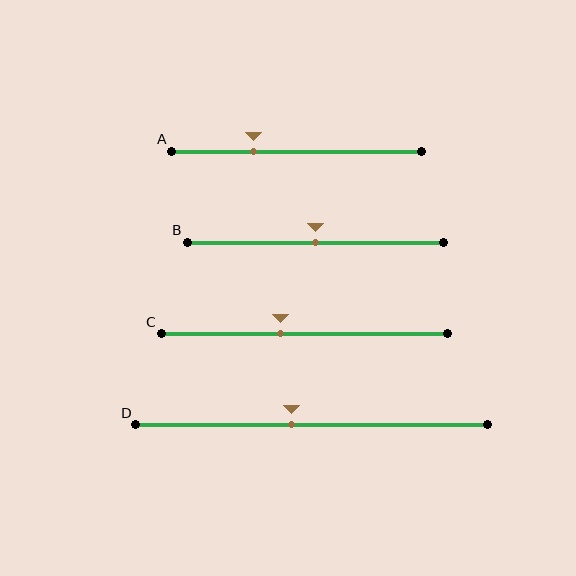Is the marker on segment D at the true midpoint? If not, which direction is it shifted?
No, the marker on segment D is shifted to the left by about 6% of the segment length.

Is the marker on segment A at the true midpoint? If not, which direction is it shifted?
No, the marker on segment A is shifted to the left by about 17% of the segment length.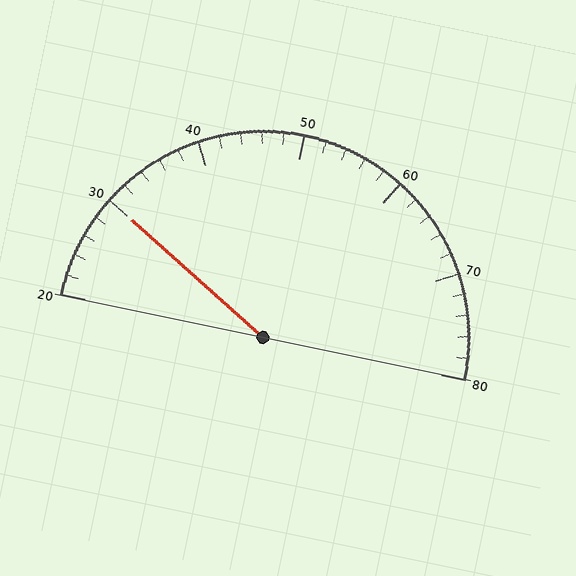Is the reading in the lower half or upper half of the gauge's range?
The reading is in the lower half of the range (20 to 80).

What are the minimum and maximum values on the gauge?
The gauge ranges from 20 to 80.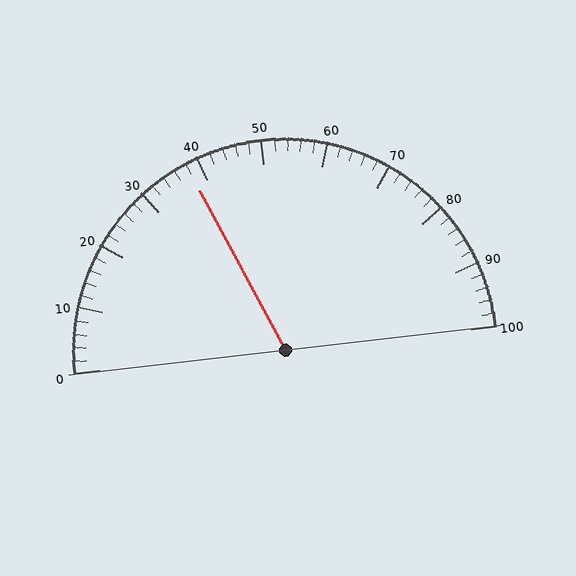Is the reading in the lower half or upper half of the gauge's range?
The reading is in the lower half of the range (0 to 100).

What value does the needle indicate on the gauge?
The needle indicates approximately 38.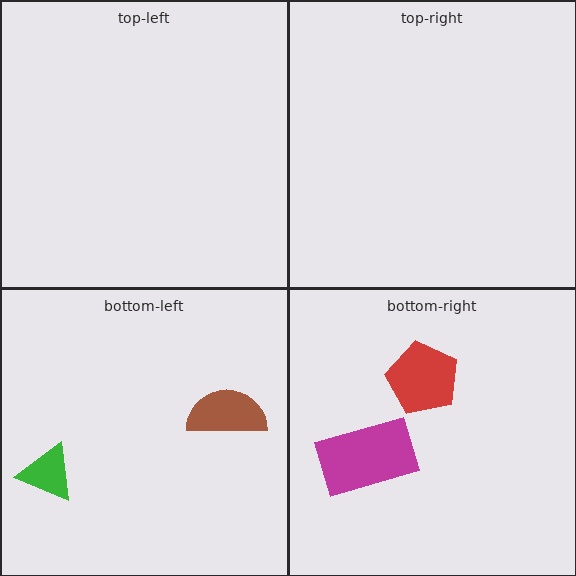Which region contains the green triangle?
The bottom-left region.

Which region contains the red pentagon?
The bottom-right region.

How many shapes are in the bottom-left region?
2.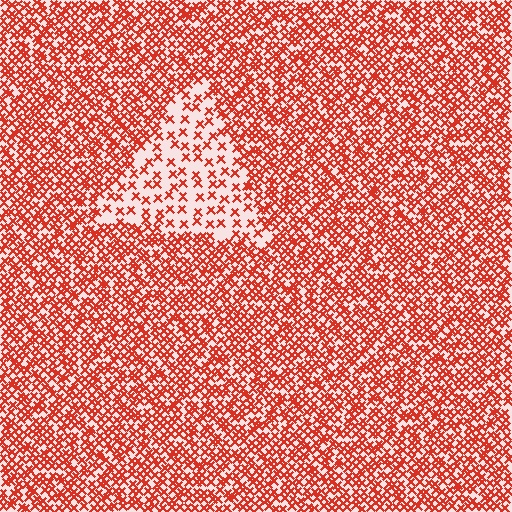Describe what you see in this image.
The image contains small red elements arranged at two different densities. A triangle-shaped region is visible where the elements are less densely packed than the surrounding area.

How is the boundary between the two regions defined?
The boundary is defined by a change in element density (approximately 2.5x ratio). All elements are the same color, size, and shape.